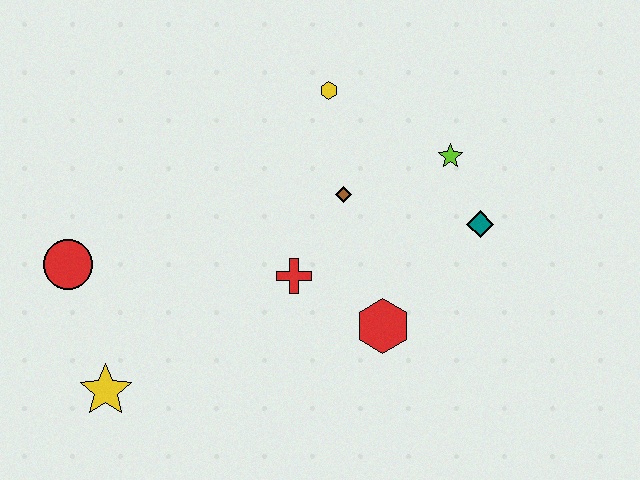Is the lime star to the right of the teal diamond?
No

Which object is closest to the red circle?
The yellow star is closest to the red circle.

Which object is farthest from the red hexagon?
The red circle is farthest from the red hexagon.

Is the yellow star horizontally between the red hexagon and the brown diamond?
No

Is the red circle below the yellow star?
No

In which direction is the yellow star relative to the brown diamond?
The yellow star is to the left of the brown diamond.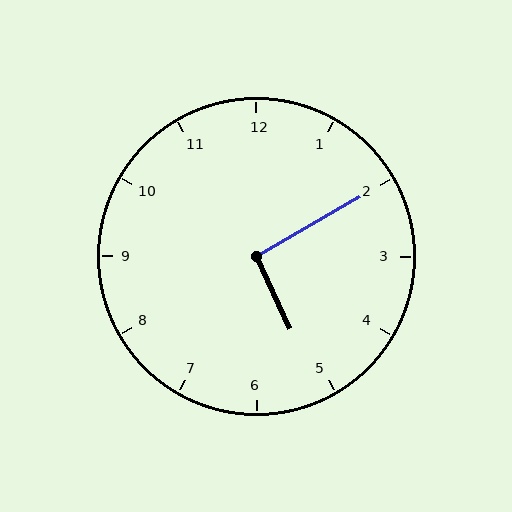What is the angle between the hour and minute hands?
Approximately 95 degrees.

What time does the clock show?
5:10.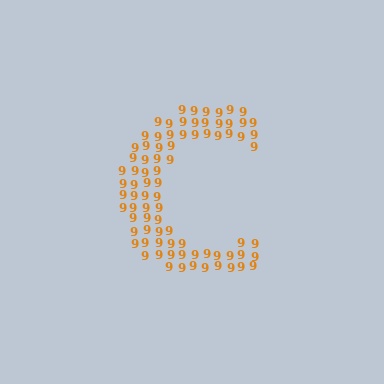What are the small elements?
The small elements are digit 9's.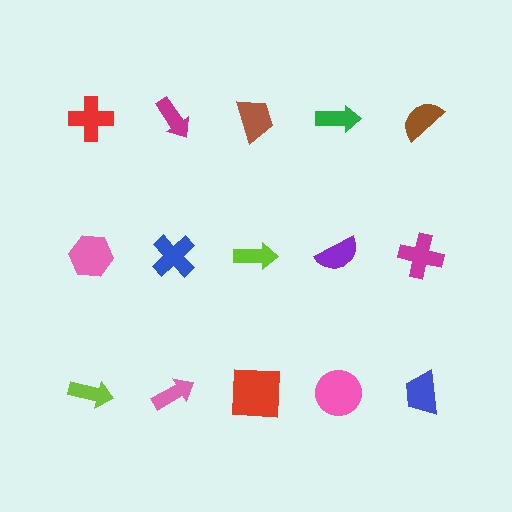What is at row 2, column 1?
A pink hexagon.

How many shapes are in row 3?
5 shapes.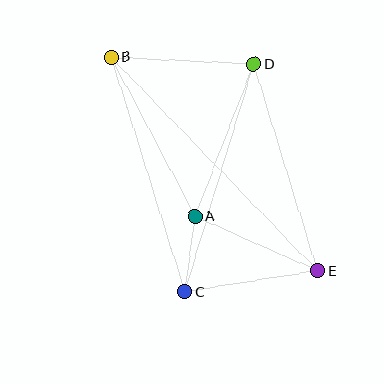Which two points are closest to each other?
Points A and C are closest to each other.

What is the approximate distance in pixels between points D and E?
The distance between D and E is approximately 217 pixels.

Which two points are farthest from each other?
Points B and E are farthest from each other.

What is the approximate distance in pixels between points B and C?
The distance between B and C is approximately 246 pixels.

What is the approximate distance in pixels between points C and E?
The distance between C and E is approximately 134 pixels.